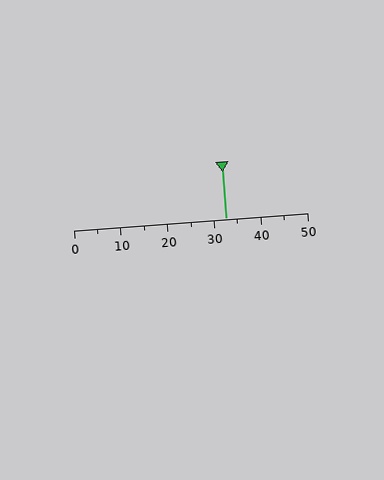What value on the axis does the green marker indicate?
The marker indicates approximately 32.5.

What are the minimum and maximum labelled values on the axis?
The axis runs from 0 to 50.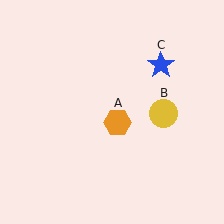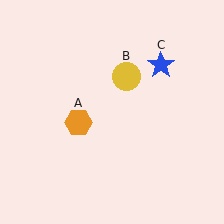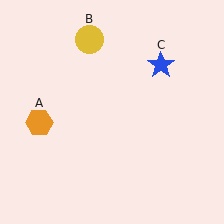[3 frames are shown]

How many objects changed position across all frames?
2 objects changed position: orange hexagon (object A), yellow circle (object B).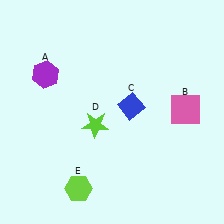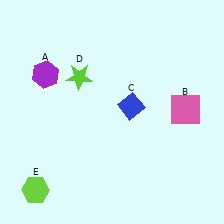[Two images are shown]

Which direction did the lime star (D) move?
The lime star (D) moved up.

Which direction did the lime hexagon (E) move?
The lime hexagon (E) moved left.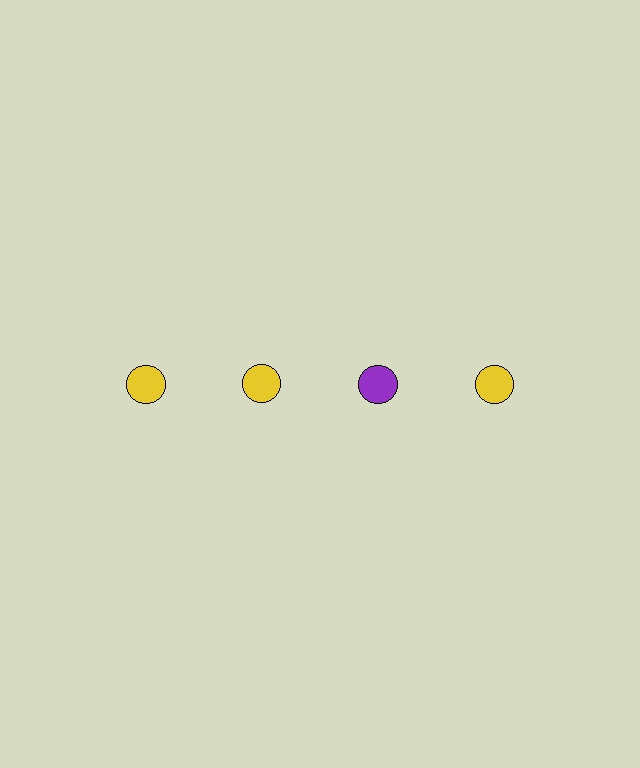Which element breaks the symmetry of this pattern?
The purple circle in the top row, center column breaks the symmetry. All other shapes are yellow circles.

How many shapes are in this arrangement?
There are 4 shapes arranged in a grid pattern.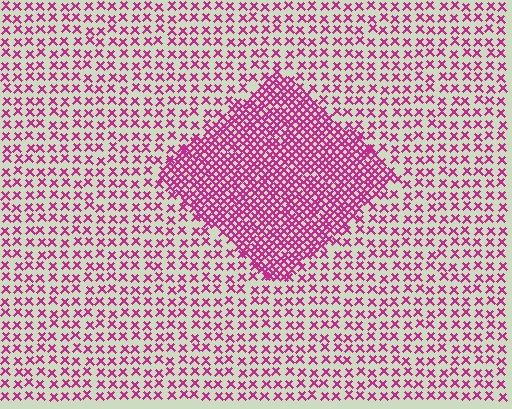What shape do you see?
I see a diamond.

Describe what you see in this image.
The image contains small magenta elements arranged at two different densities. A diamond-shaped region is visible where the elements are more densely packed than the surrounding area.